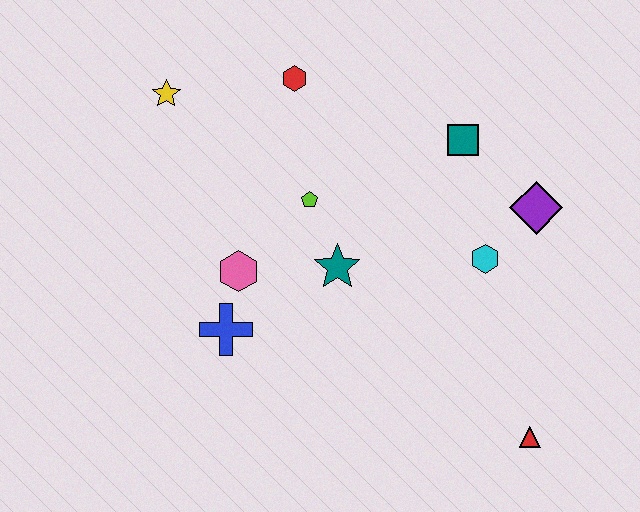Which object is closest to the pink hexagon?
The blue cross is closest to the pink hexagon.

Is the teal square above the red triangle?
Yes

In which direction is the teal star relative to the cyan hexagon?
The teal star is to the left of the cyan hexagon.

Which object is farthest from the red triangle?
The yellow star is farthest from the red triangle.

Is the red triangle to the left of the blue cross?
No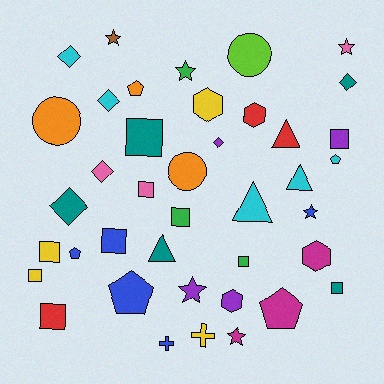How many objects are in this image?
There are 40 objects.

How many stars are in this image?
There are 6 stars.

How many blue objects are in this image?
There are 5 blue objects.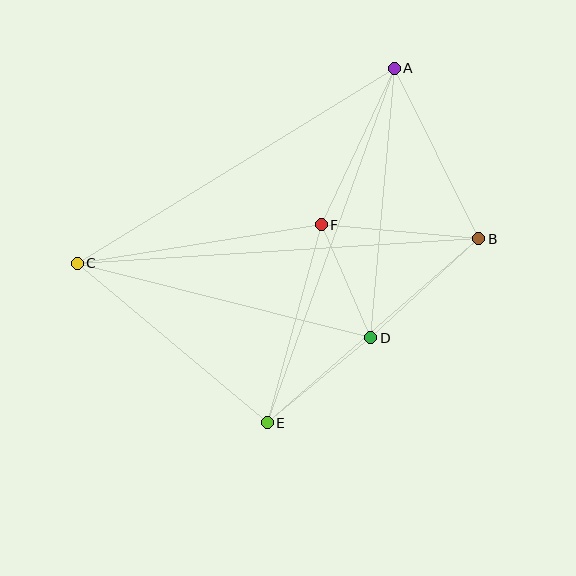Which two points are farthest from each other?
Points B and C are farthest from each other.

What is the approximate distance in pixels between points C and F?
The distance between C and F is approximately 247 pixels.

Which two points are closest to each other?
Points D and F are closest to each other.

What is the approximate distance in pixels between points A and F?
The distance between A and F is approximately 173 pixels.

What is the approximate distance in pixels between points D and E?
The distance between D and E is approximately 134 pixels.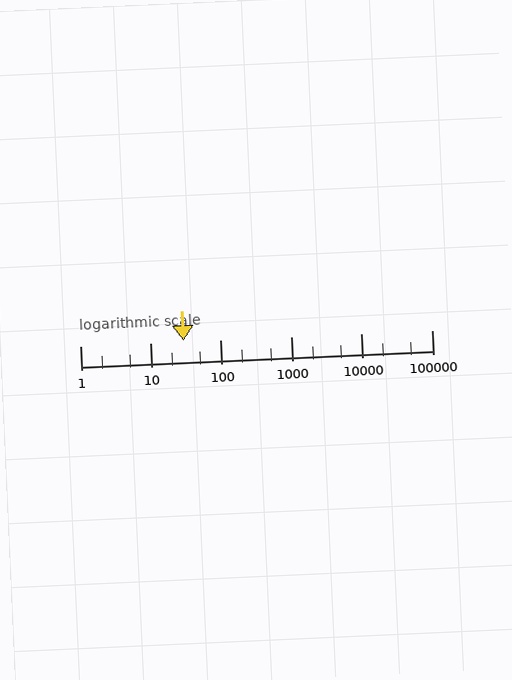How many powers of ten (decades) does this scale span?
The scale spans 5 decades, from 1 to 100000.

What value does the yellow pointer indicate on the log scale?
The pointer indicates approximately 30.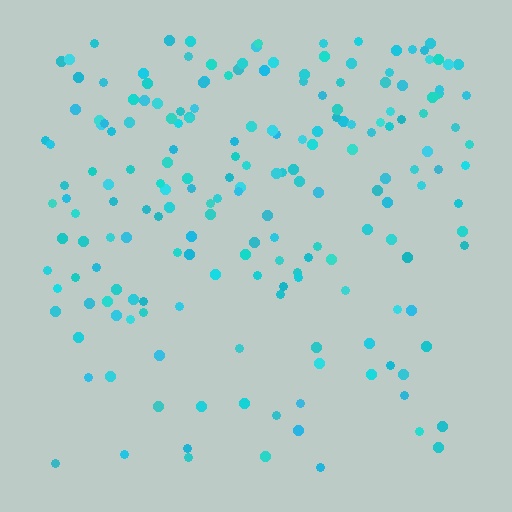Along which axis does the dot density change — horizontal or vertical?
Vertical.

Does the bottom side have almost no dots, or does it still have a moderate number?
Still a moderate number, just noticeably fewer than the top.